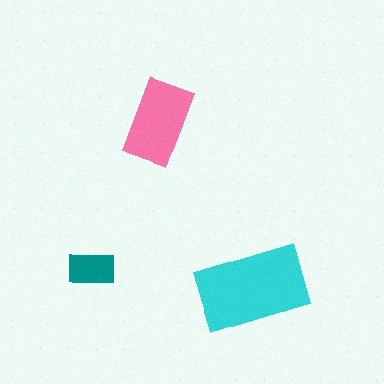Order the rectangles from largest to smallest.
the cyan one, the pink one, the teal one.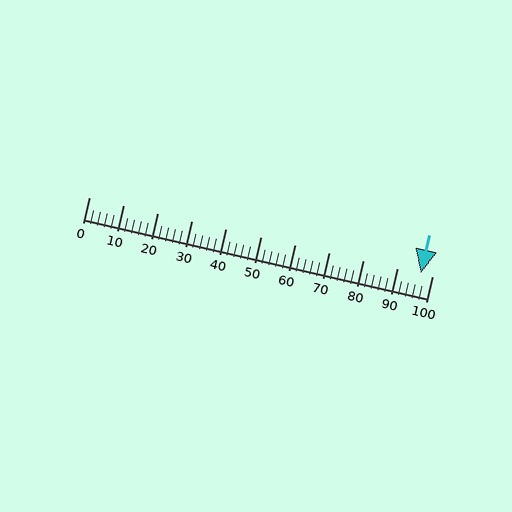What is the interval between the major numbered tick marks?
The major tick marks are spaced 10 units apart.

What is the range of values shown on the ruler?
The ruler shows values from 0 to 100.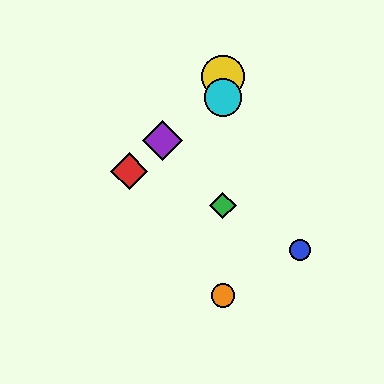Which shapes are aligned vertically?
The green diamond, the yellow circle, the orange circle, the cyan circle are aligned vertically.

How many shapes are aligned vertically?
4 shapes (the green diamond, the yellow circle, the orange circle, the cyan circle) are aligned vertically.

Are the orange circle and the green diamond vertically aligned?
Yes, both are at x≈223.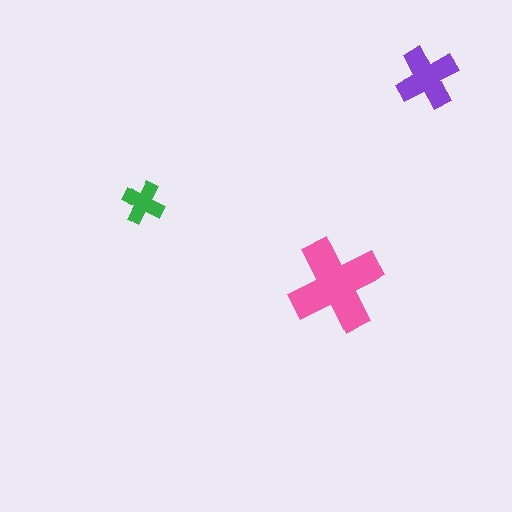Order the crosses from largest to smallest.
the pink one, the purple one, the green one.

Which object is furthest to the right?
The purple cross is rightmost.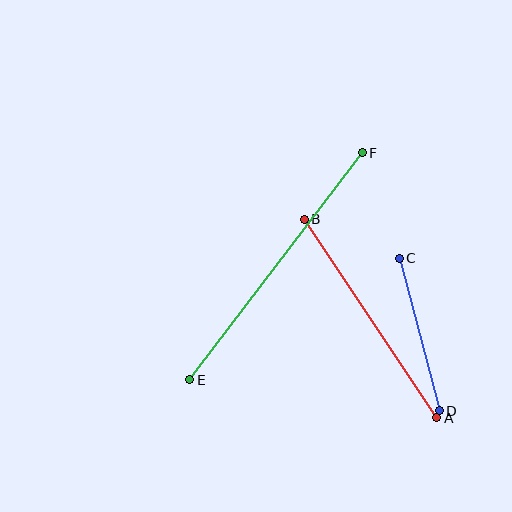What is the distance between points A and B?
The distance is approximately 238 pixels.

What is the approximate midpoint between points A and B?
The midpoint is at approximately (370, 318) pixels.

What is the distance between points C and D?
The distance is approximately 158 pixels.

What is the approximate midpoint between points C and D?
The midpoint is at approximately (419, 334) pixels.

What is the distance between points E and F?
The distance is approximately 285 pixels.